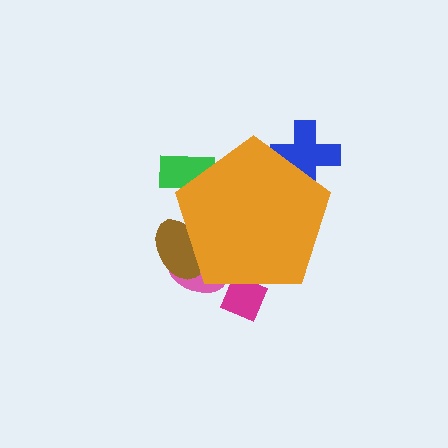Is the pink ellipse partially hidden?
Yes, the pink ellipse is partially hidden behind the orange pentagon.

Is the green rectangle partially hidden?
Yes, the green rectangle is partially hidden behind the orange pentagon.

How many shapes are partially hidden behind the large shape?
5 shapes are partially hidden.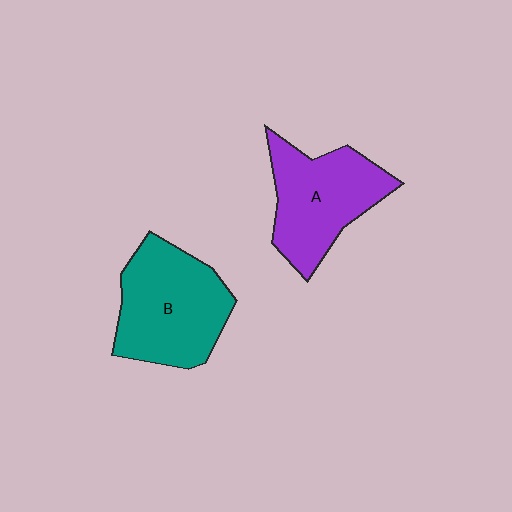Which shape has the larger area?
Shape B (teal).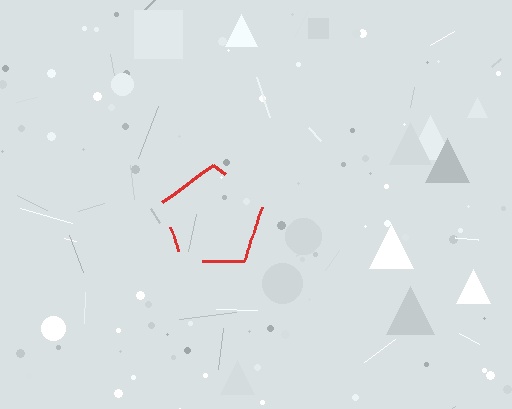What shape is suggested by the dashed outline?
The dashed outline suggests a pentagon.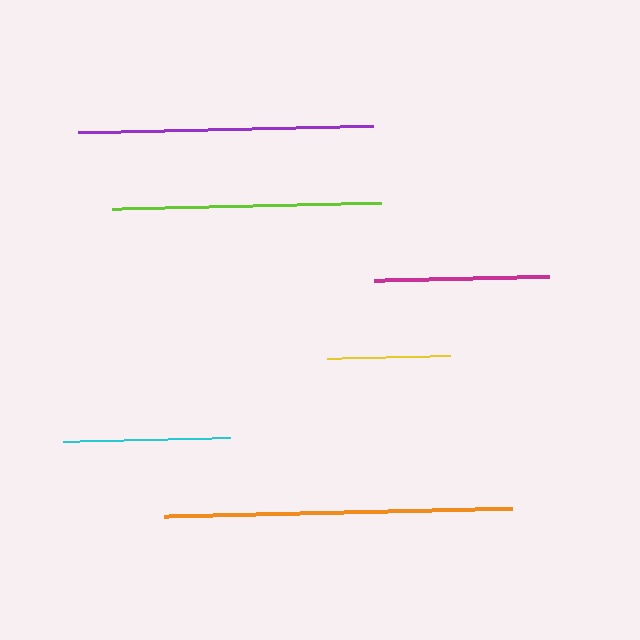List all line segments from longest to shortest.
From longest to shortest: orange, purple, lime, magenta, cyan, yellow.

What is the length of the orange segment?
The orange segment is approximately 349 pixels long.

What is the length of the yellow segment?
The yellow segment is approximately 123 pixels long.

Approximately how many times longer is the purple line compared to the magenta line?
The purple line is approximately 1.7 times the length of the magenta line.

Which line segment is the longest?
The orange line is the longest at approximately 349 pixels.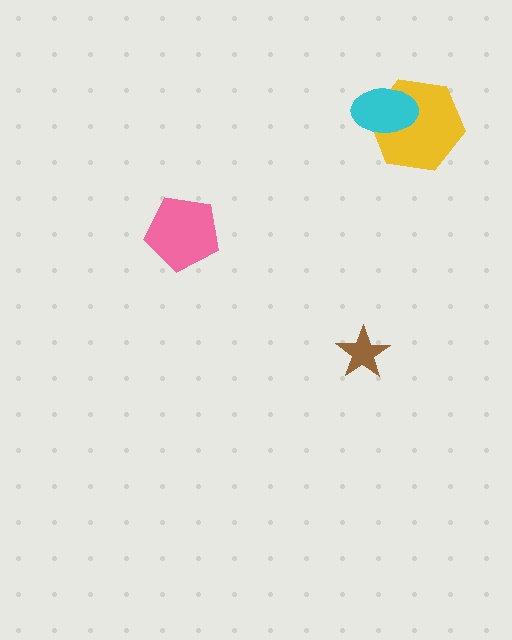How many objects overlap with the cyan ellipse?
1 object overlaps with the cyan ellipse.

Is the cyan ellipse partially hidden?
No, no other shape covers it.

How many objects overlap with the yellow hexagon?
1 object overlaps with the yellow hexagon.